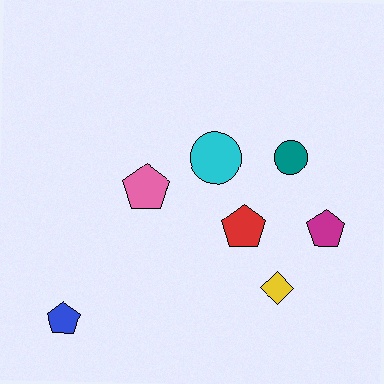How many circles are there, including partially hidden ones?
There are 2 circles.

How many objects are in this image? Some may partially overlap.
There are 7 objects.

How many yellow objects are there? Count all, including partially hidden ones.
There is 1 yellow object.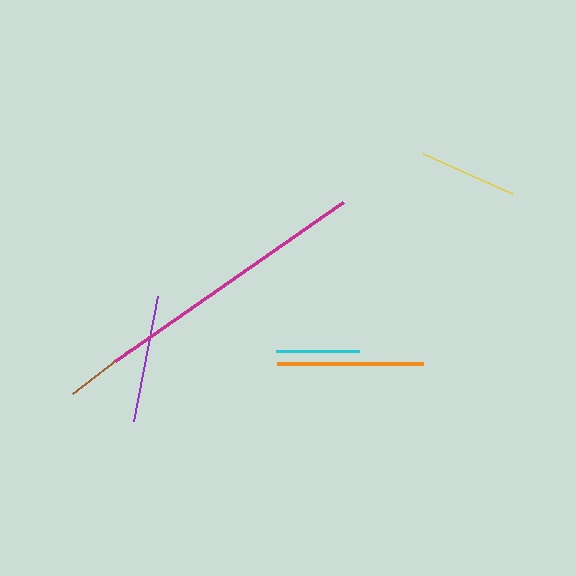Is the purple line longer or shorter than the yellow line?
The purple line is longer than the yellow line.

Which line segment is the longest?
The magenta line is the longest at approximately 278 pixels.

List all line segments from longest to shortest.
From longest to shortest: magenta, orange, purple, yellow, cyan, brown.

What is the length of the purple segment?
The purple segment is approximately 127 pixels long.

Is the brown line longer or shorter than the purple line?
The purple line is longer than the brown line.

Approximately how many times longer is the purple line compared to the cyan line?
The purple line is approximately 1.5 times the length of the cyan line.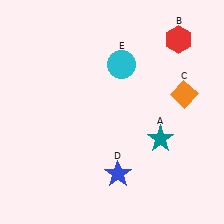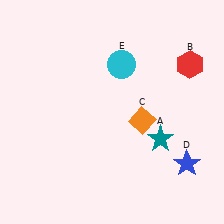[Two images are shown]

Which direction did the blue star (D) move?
The blue star (D) moved right.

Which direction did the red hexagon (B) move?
The red hexagon (B) moved down.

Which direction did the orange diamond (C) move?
The orange diamond (C) moved left.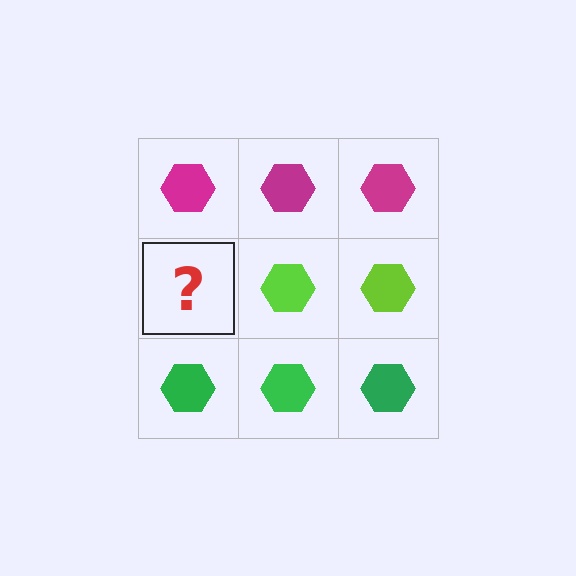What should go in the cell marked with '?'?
The missing cell should contain a lime hexagon.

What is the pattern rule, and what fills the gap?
The rule is that each row has a consistent color. The gap should be filled with a lime hexagon.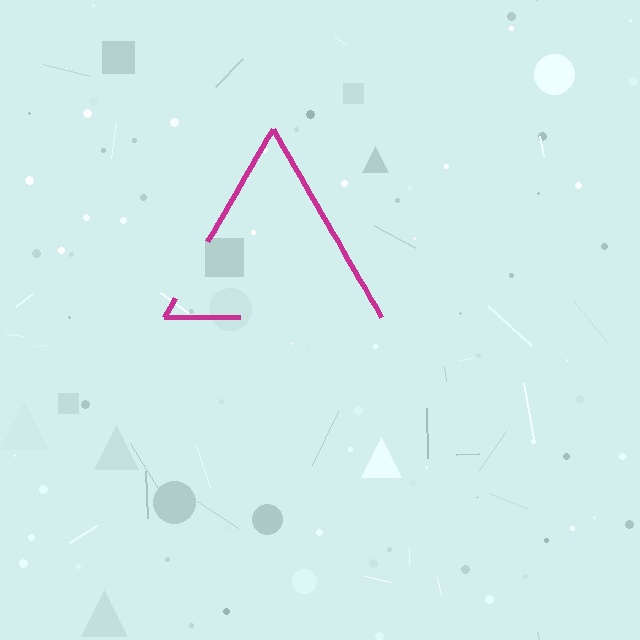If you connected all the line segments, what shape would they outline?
They would outline a triangle.